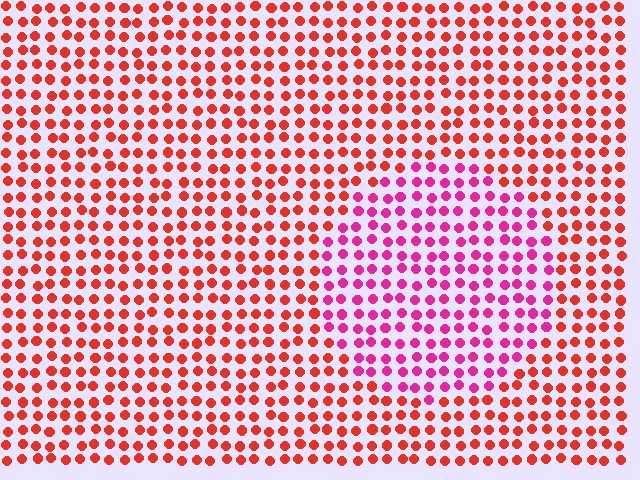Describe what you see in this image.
The image is filled with small red elements in a uniform arrangement. A circle-shaped region is visible where the elements are tinted to a slightly different hue, forming a subtle color boundary.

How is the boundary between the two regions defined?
The boundary is defined purely by a slight shift in hue (about 43 degrees). Spacing, size, and orientation are identical on both sides.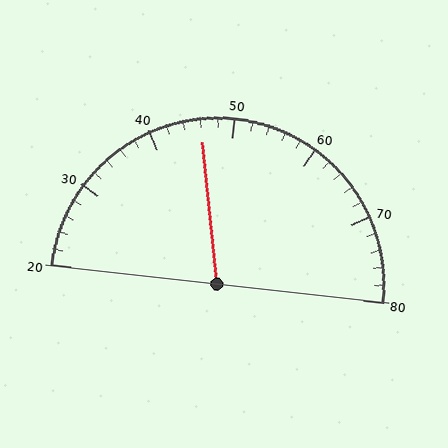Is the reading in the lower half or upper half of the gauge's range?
The reading is in the lower half of the range (20 to 80).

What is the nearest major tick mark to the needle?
The nearest major tick mark is 50.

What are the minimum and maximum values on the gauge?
The gauge ranges from 20 to 80.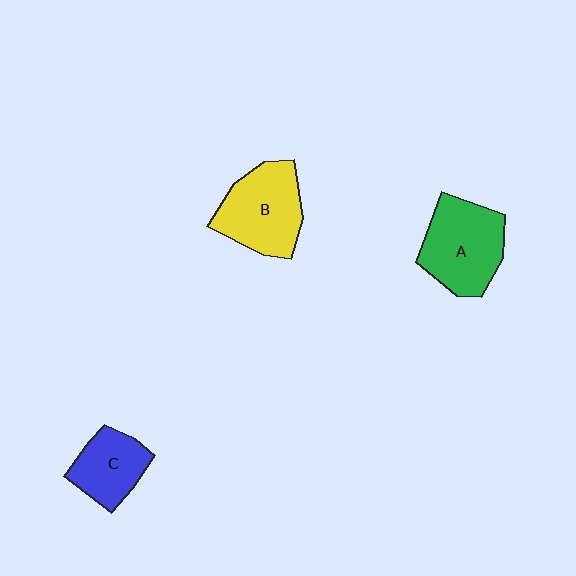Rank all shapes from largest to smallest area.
From largest to smallest: A (green), B (yellow), C (blue).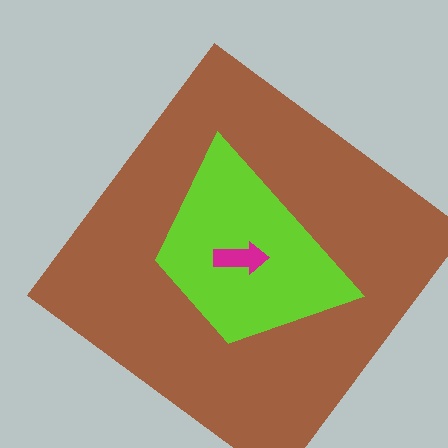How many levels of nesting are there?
3.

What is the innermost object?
The magenta arrow.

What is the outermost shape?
The brown diamond.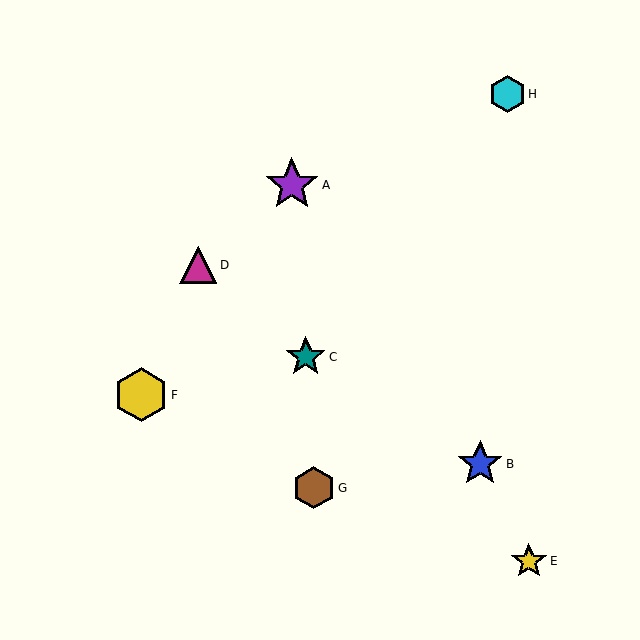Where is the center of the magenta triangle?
The center of the magenta triangle is at (198, 265).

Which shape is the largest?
The yellow hexagon (labeled F) is the largest.